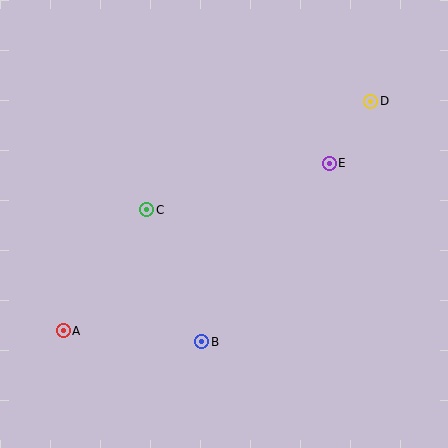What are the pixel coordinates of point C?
Point C is at (147, 210).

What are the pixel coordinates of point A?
Point A is at (63, 331).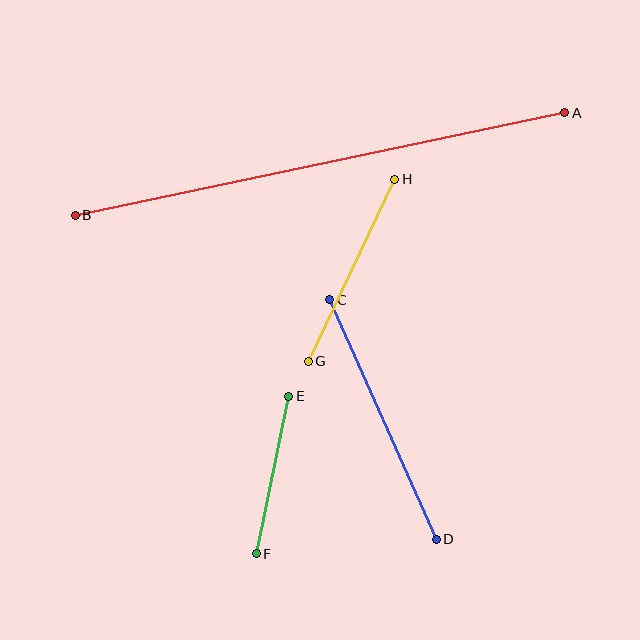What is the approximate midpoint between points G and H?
The midpoint is at approximately (352, 270) pixels.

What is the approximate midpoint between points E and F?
The midpoint is at approximately (272, 475) pixels.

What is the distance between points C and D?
The distance is approximately 262 pixels.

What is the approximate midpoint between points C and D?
The midpoint is at approximately (383, 419) pixels.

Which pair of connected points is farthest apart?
Points A and B are farthest apart.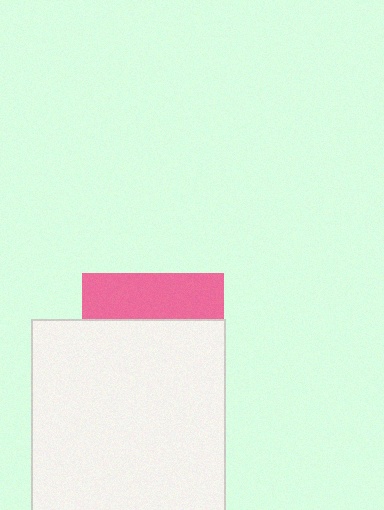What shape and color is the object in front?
The object in front is a white rectangle.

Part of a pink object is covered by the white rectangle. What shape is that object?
It is a square.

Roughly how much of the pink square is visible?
A small part of it is visible (roughly 32%).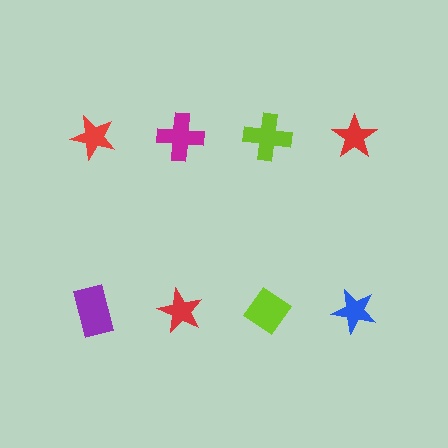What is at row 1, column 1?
A red star.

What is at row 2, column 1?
A purple rectangle.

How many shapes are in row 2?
4 shapes.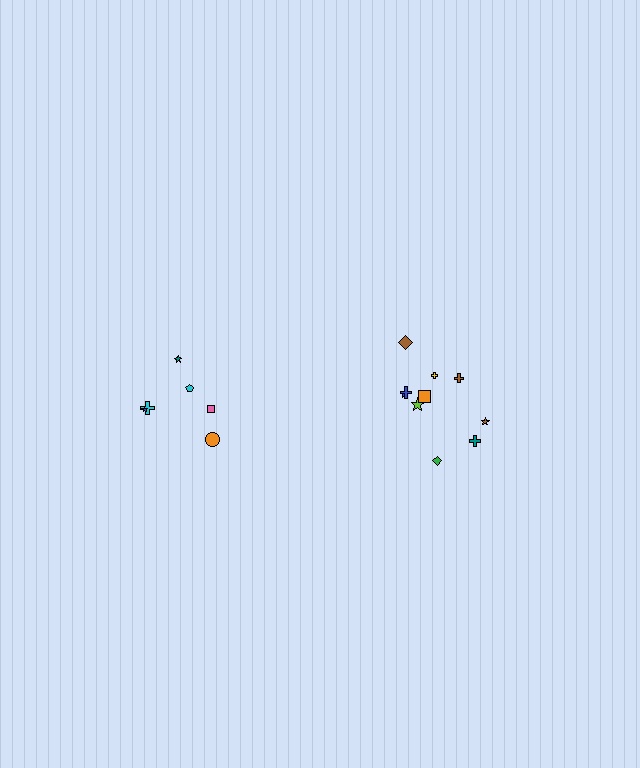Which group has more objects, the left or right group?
The right group.